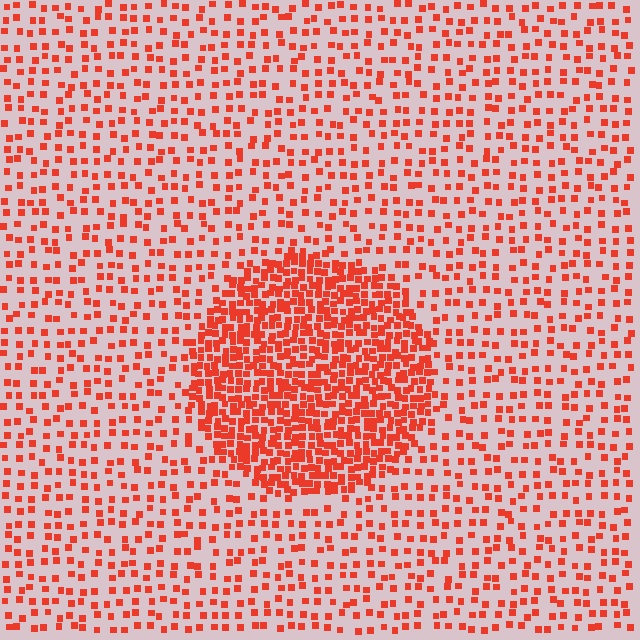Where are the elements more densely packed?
The elements are more densely packed inside the circle boundary.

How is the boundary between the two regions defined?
The boundary is defined by a change in element density (approximately 2.7x ratio). All elements are the same color, size, and shape.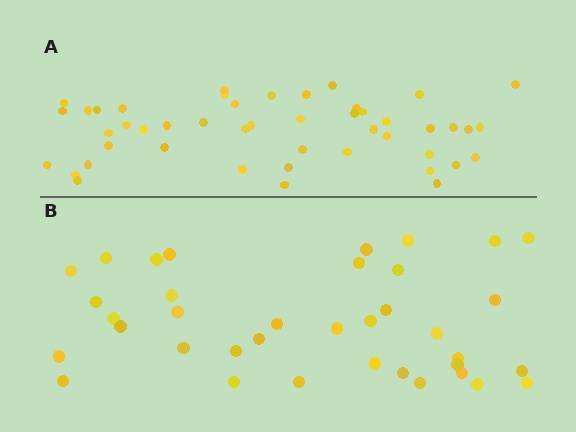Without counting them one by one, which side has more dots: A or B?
Region A (the top region) has more dots.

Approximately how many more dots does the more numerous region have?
Region A has roughly 10 or so more dots than region B.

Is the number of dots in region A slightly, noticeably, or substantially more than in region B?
Region A has noticeably more, but not dramatically so. The ratio is roughly 1.3 to 1.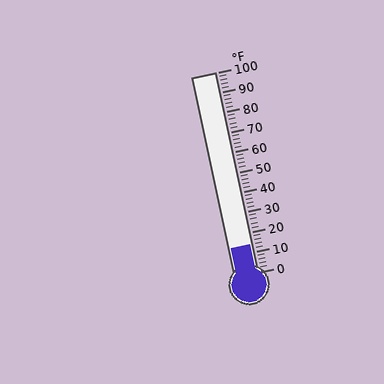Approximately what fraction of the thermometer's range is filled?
The thermometer is filled to approximately 15% of its range.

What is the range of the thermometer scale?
The thermometer scale ranges from 0°F to 100°F.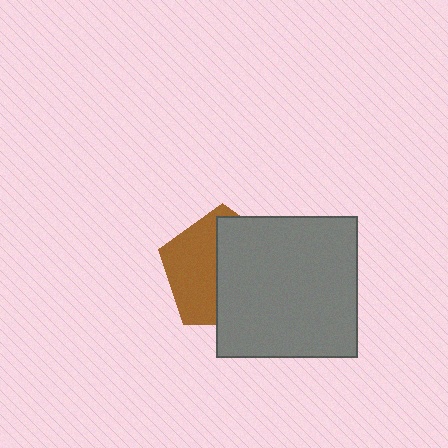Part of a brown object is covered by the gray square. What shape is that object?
It is a pentagon.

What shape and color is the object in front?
The object in front is a gray square.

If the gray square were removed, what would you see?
You would see the complete brown pentagon.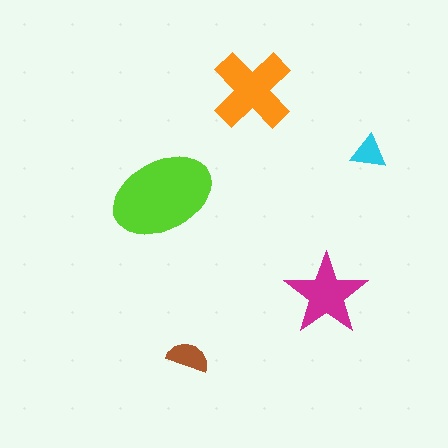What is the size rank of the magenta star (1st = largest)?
3rd.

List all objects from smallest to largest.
The cyan triangle, the brown semicircle, the magenta star, the orange cross, the lime ellipse.